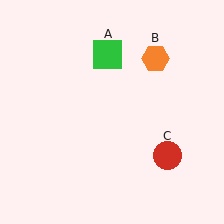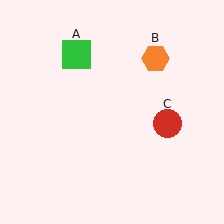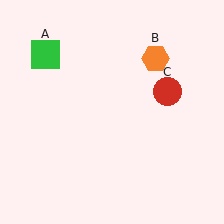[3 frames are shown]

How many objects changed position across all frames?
2 objects changed position: green square (object A), red circle (object C).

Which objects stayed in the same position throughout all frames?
Orange hexagon (object B) remained stationary.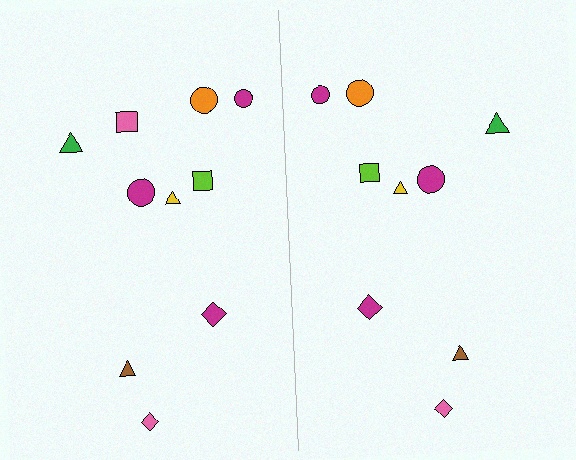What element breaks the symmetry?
A pink square is missing from the right side.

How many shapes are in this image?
There are 19 shapes in this image.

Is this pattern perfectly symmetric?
No, the pattern is not perfectly symmetric. A pink square is missing from the right side.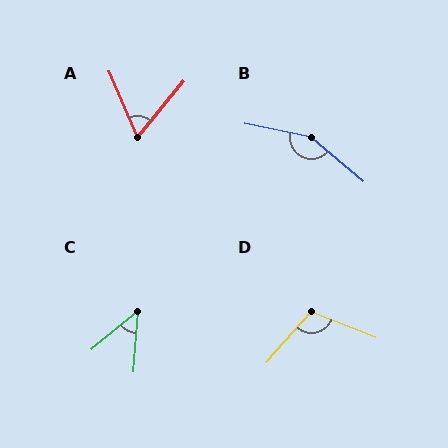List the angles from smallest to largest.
C (46°), A (62°), D (110°), B (151°).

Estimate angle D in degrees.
Approximately 110 degrees.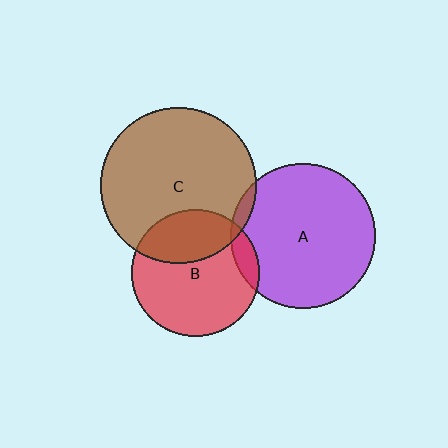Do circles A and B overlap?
Yes.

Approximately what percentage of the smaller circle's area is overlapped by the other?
Approximately 10%.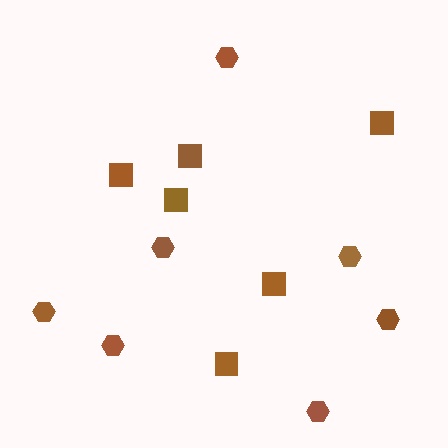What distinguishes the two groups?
There are 2 groups: one group of hexagons (7) and one group of squares (6).